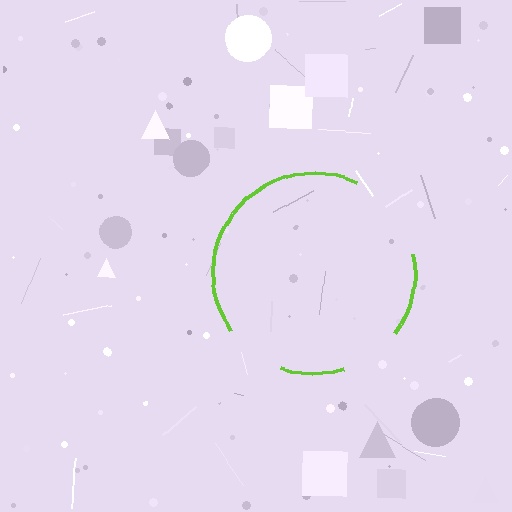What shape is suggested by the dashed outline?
The dashed outline suggests a circle.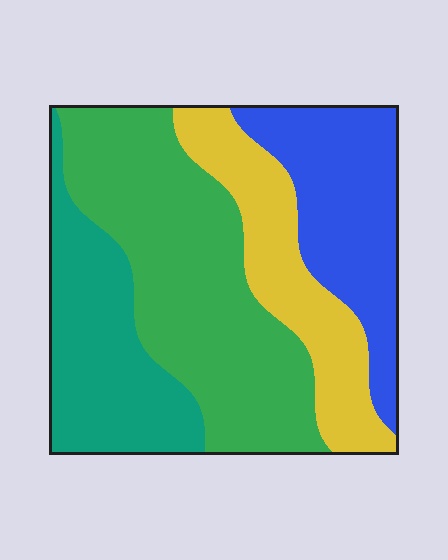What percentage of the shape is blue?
Blue takes up about one fifth (1/5) of the shape.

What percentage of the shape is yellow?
Yellow covers around 20% of the shape.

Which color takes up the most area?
Green, at roughly 40%.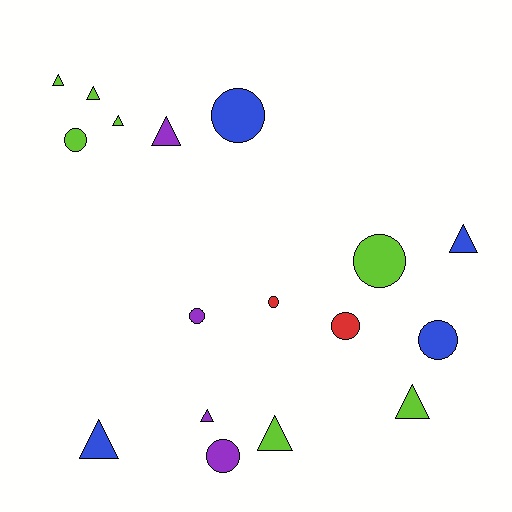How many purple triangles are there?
There are 2 purple triangles.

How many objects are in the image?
There are 17 objects.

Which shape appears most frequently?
Triangle, with 9 objects.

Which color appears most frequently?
Lime, with 7 objects.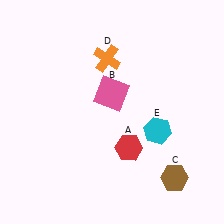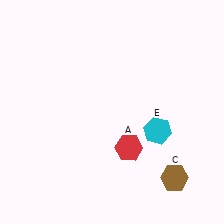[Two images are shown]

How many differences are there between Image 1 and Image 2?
There are 2 differences between the two images.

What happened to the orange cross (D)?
The orange cross (D) was removed in Image 2. It was in the top-left area of Image 1.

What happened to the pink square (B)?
The pink square (B) was removed in Image 2. It was in the top-left area of Image 1.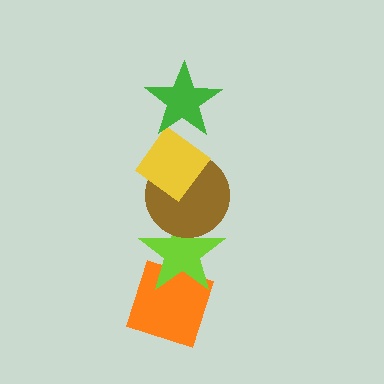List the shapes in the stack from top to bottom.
From top to bottom: the green star, the yellow diamond, the brown circle, the lime star, the orange diamond.